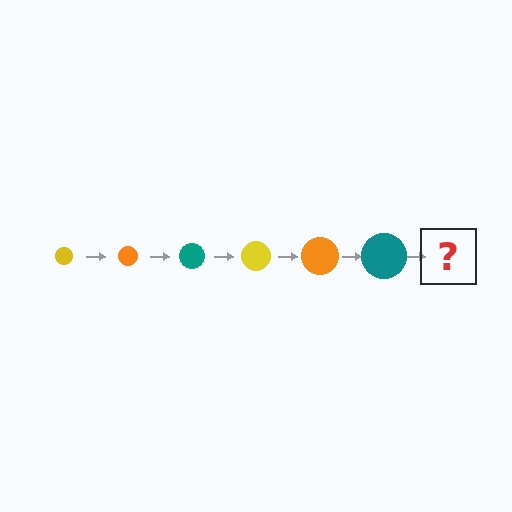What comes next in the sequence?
The next element should be a yellow circle, larger than the previous one.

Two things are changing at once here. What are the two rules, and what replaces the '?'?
The two rules are that the circle grows larger each step and the color cycles through yellow, orange, and teal. The '?' should be a yellow circle, larger than the previous one.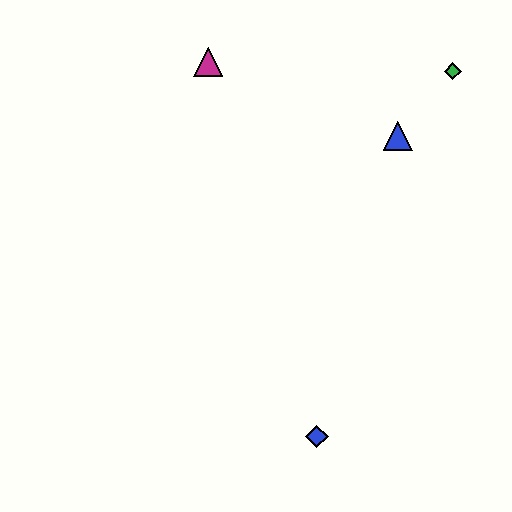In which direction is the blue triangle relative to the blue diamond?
The blue triangle is above the blue diamond.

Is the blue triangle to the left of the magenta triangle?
No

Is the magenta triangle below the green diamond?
No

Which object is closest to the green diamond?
The blue triangle is closest to the green diamond.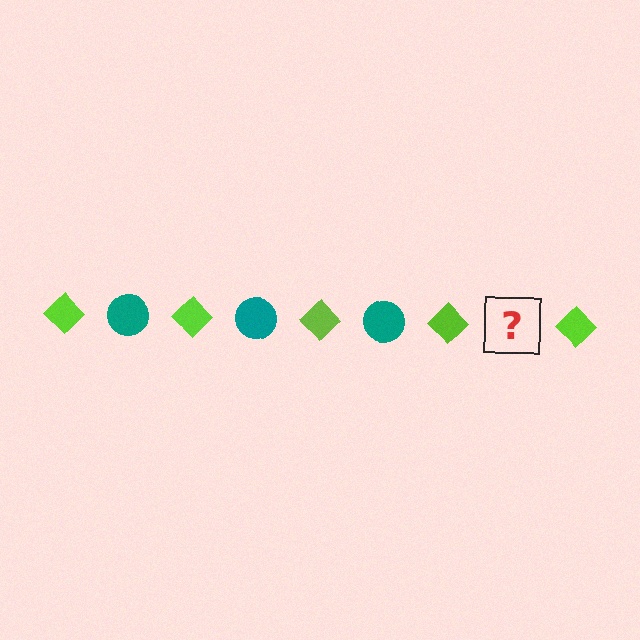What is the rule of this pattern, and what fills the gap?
The rule is that the pattern alternates between lime diamond and teal circle. The gap should be filled with a teal circle.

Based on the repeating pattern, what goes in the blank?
The blank should be a teal circle.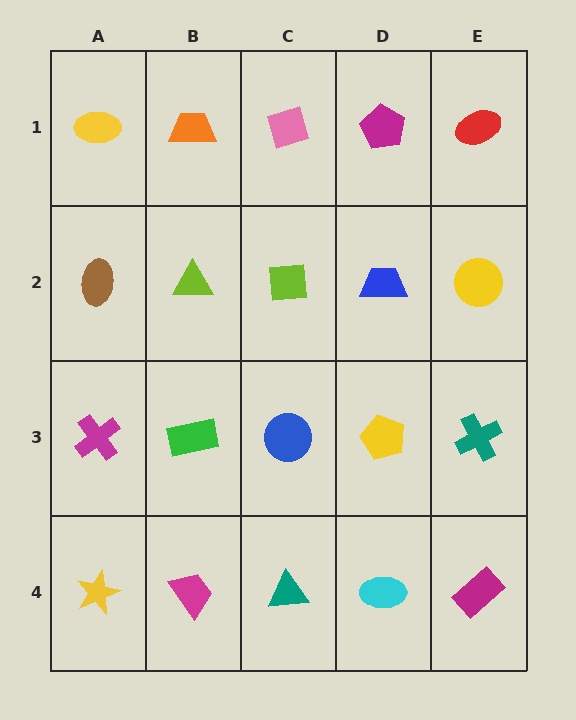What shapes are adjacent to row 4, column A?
A magenta cross (row 3, column A), a magenta trapezoid (row 4, column B).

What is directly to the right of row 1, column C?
A magenta pentagon.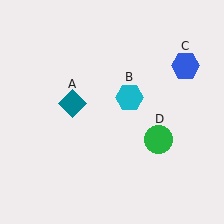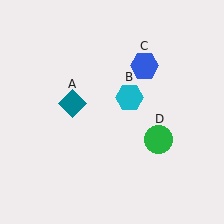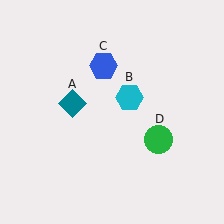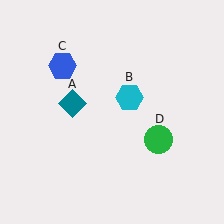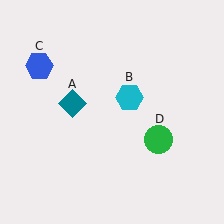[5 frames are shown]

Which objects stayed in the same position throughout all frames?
Teal diamond (object A) and cyan hexagon (object B) and green circle (object D) remained stationary.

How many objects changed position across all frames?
1 object changed position: blue hexagon (object C).